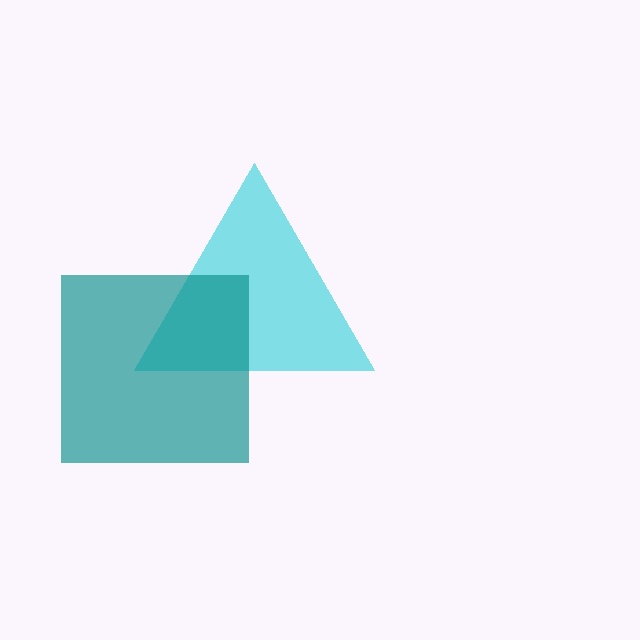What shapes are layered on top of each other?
The layered shapes are: a cyan triangle, a teal square.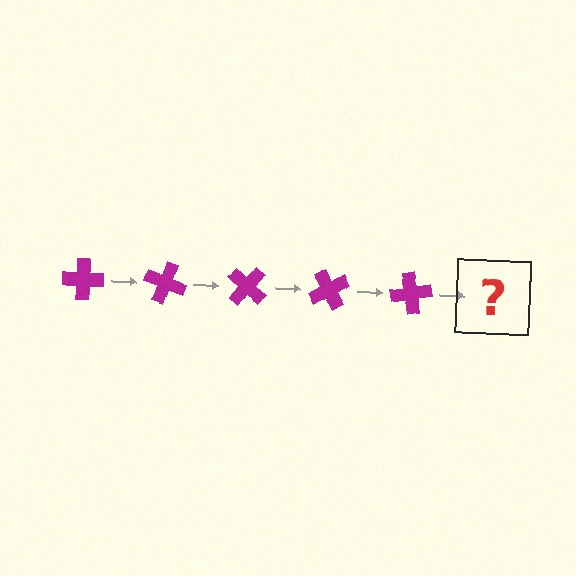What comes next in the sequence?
The next element should be a magenta cross rotated 100 degrees.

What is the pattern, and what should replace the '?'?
The pattern is that the cross rotates 20 degrees each step. The '?' should be a magenta cross rotated 100 degrees.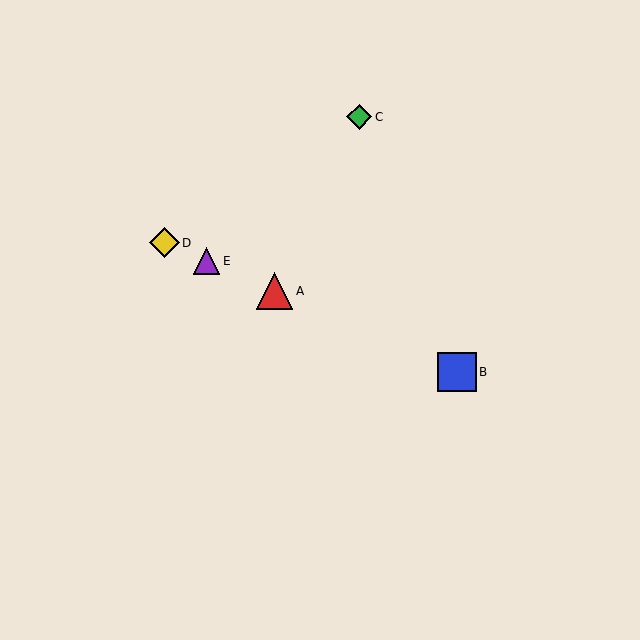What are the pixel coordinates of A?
Object A is at (274, 291).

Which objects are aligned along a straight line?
Objects A, B, D, E are aligned along a straight line.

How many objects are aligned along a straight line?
4 objects (A, B, D, E) are aligned along a straight line.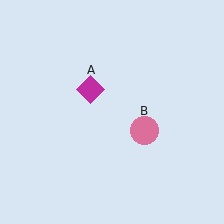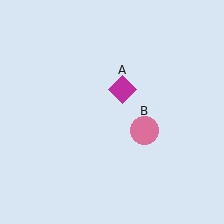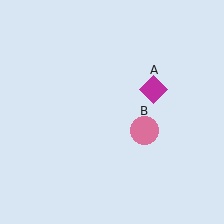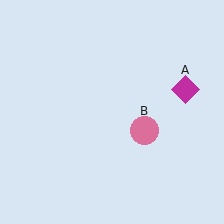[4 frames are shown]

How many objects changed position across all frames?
1 object changed position: magenta diamond (object A).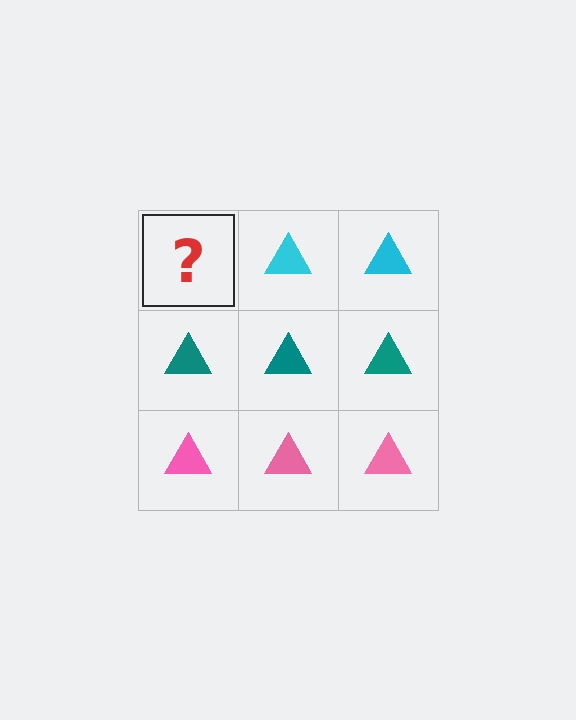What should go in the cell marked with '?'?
The missing cell should contain a cyan triangle.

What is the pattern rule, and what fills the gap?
The rule is that each row has a consistent color. The gap should be filled with a cyan triangle.